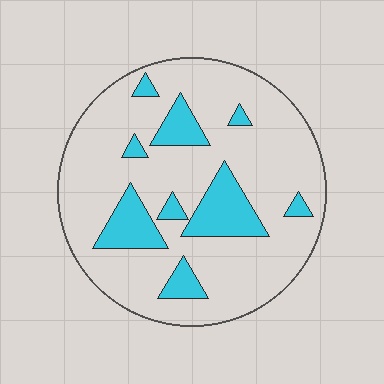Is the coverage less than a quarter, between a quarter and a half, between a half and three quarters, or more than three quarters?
Less than a quarter.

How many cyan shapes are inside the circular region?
9.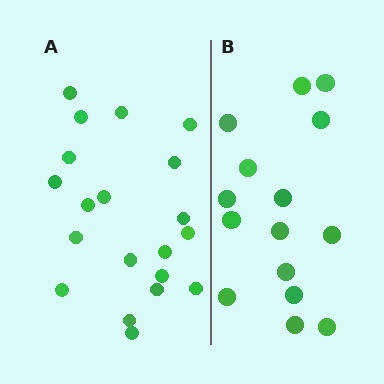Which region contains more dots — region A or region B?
Region A (the left region) has more dots.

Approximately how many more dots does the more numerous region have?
Region A has about 5 more dots than region B.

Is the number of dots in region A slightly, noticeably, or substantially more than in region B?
Region A has noticeably more, but not dramatically so. The ratio is roughly 1.3 to 1.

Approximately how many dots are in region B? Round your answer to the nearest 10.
About 20 dots. (The exact count is 15, which rounds to 20.)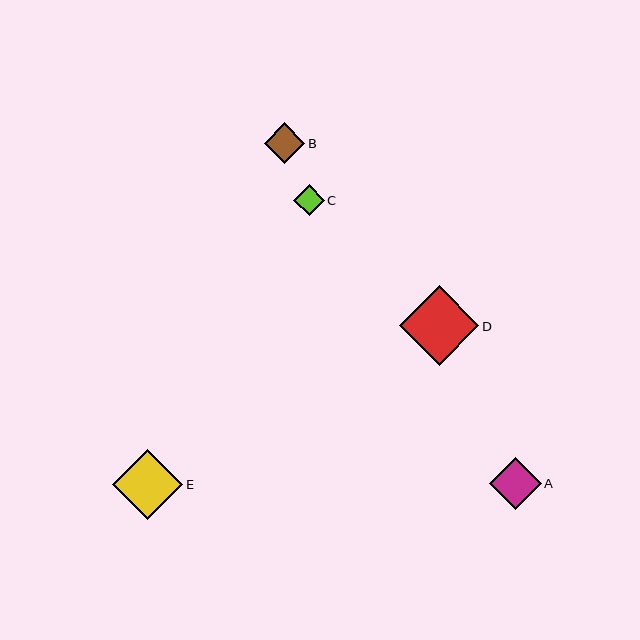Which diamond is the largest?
Diamond D is the largest with a size of approximately 80 pixels.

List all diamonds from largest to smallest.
From largest to smallest: D, E, A, B, C.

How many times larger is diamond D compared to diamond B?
Diamond D is approximately 2.0 times the size of diamond B.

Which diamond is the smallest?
Diamond C is the smallest with a size of approximately 31 pixels.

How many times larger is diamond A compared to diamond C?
Diamond A is approximately 1.7 times the size of diamond C.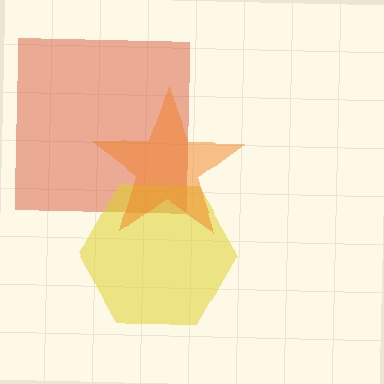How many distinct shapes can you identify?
There are 3 distinct shapes: a red square, a yellow hexagon, an orange star.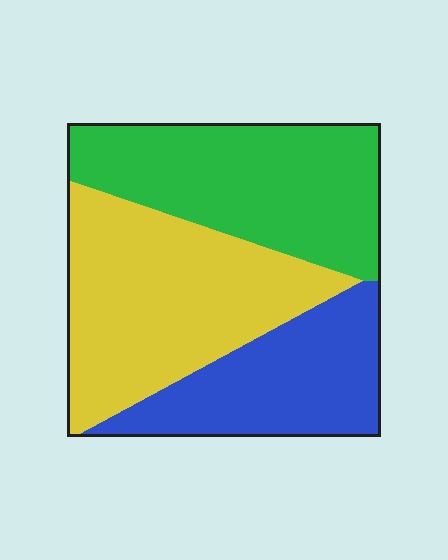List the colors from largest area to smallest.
From largest to smallest: yellow, green, blue.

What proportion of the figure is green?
Green takes up about one third (1/3) of the figure.